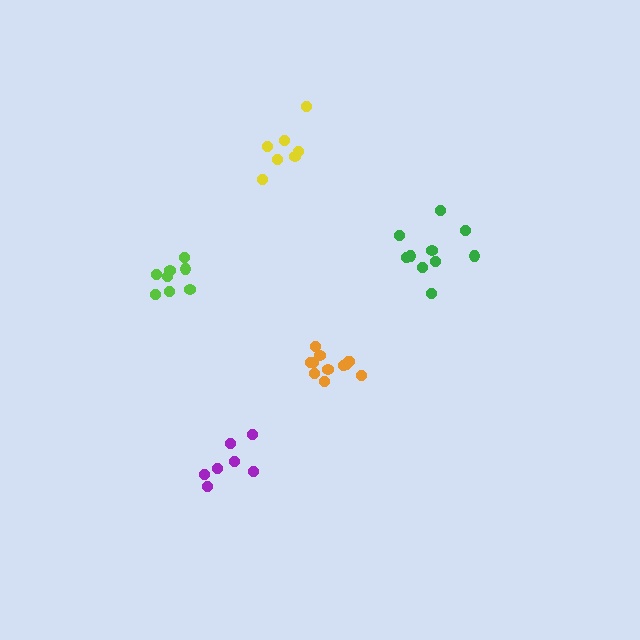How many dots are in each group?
Group 1: 8 dots, Group 2: 10 dots, Group 3: 7 dots, Group 4: 7 dots, Group 5: 12 dots (44 total).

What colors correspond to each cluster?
The clusters are colored: lime, green, purple, yellow, orange.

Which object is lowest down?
The purple cluster is bottommost.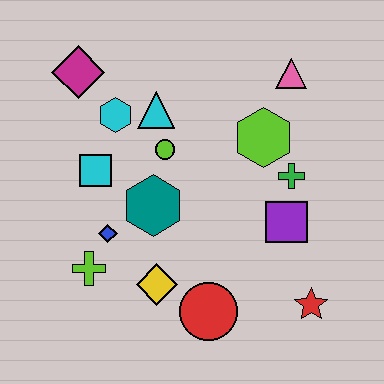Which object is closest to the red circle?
The yellow diamond is closest to the red circle.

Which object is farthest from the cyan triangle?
The red star is farthest from the cyan triangle.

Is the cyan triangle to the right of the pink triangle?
No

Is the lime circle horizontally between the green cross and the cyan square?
Yes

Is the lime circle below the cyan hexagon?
Yes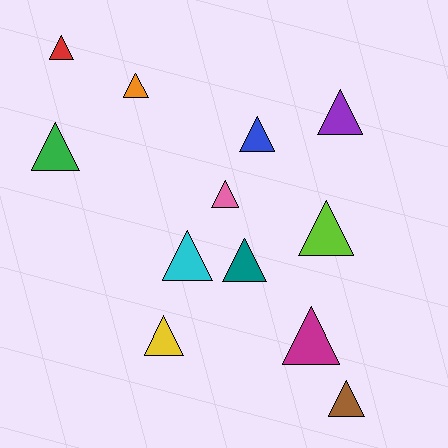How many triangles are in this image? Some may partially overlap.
There are 12 triangles.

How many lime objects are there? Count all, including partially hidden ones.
There is 1 lime object.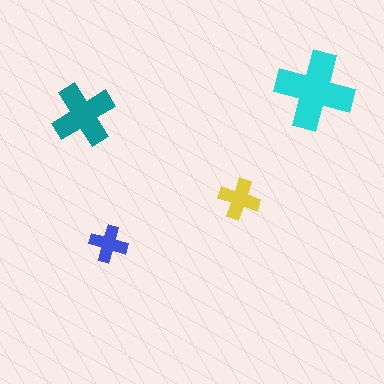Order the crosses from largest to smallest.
the cyan one, the teal one, the yellow one, the blue one.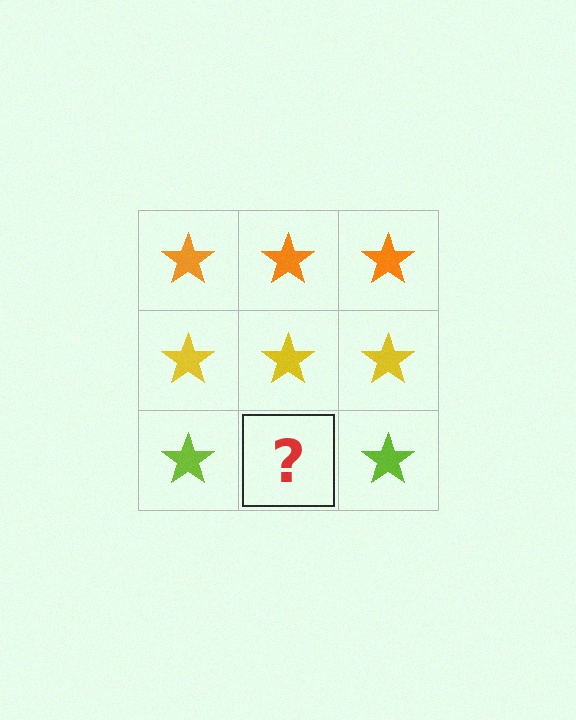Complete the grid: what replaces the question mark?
The question mark should be replaced with a lime star.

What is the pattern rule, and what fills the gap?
The rule is that each row has a consistent color. The gap should be filled with a lime star.